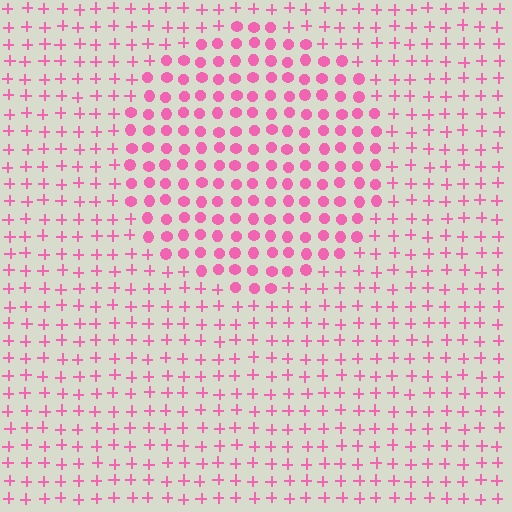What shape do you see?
I see a circle.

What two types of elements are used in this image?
The image uses circles inside the circle region and plus signs outside it.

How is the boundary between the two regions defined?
The boundary is defined by a change in element shape: circles inside vs. plus signs outside. All elements share the same color and spacing.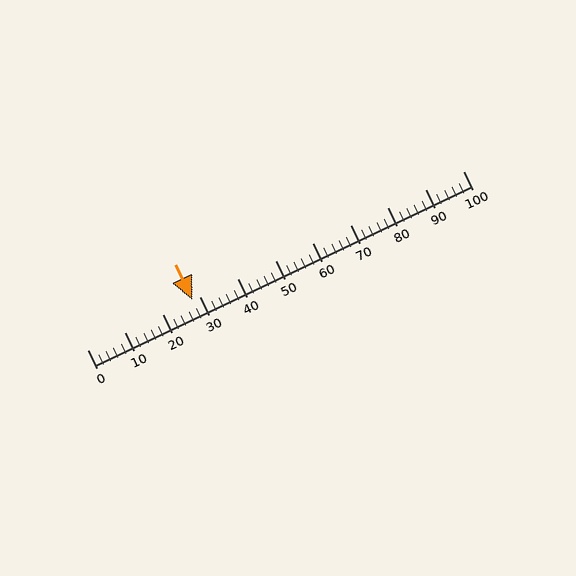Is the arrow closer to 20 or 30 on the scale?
The arrow is closer to 30.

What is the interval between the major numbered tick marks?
The major tick marks are spaced 10 units apart.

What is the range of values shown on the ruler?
The ruler shows values from 0 to 100.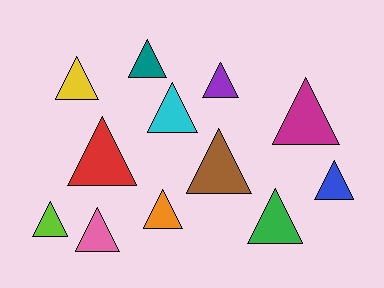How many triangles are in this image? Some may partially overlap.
There are 12 triangles.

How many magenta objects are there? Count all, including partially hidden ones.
There is 1 magenta object.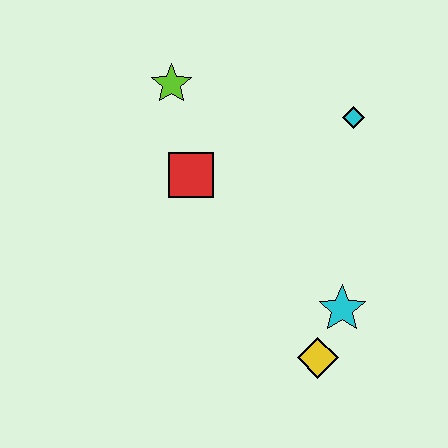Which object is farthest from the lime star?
The yellow diamond is farthest from the lime star.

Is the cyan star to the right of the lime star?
Yes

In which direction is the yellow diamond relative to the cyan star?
The yellow diamond is below the cyan star.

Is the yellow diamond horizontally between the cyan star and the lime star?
Yes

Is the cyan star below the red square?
Yes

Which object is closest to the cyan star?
The yellow diamond is closest to the cyan star.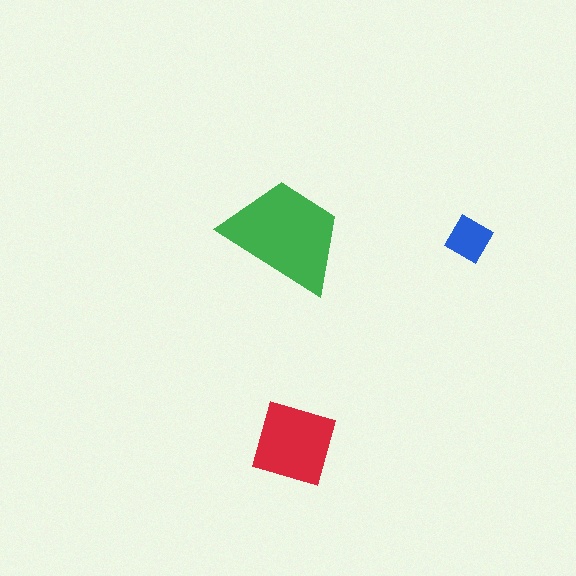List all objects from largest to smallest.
The green trapezoid, the red diamond, the blue diamond.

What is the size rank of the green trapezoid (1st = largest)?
1st.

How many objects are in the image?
There are 3 objects in the image.